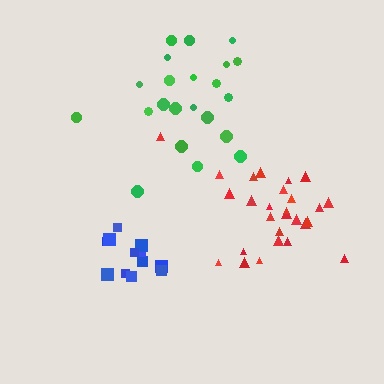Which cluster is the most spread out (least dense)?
Green.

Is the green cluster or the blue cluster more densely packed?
Blue.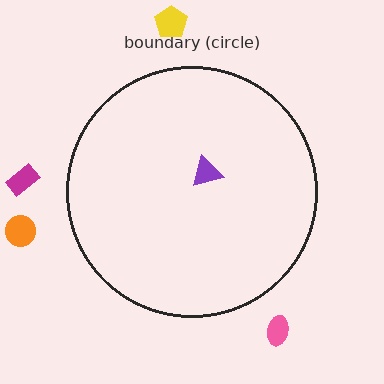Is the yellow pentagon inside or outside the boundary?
Outside.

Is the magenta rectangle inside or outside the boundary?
Outside.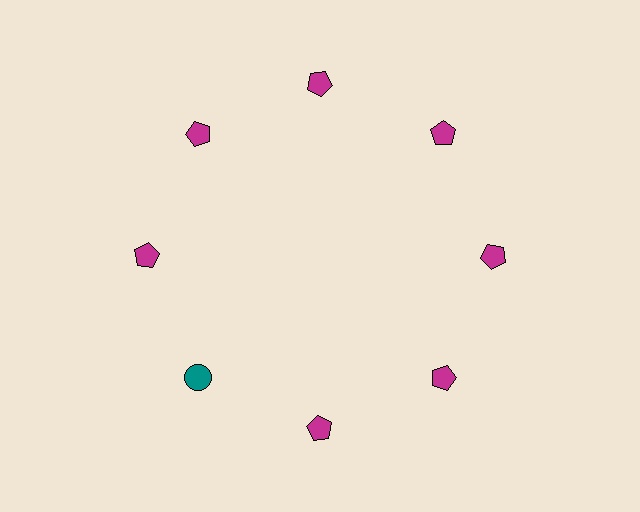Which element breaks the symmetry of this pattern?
The teal circle at roughly the 8 o'clock position breaks the symmetry. All other shapes are magenta pentagons.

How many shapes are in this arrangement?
There are 8 shapes arranged in a ring pattern.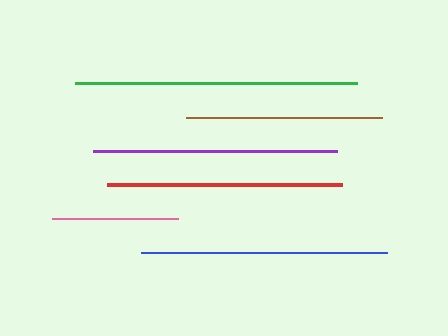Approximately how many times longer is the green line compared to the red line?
The green line is approximately 1.2 times the length of the red line.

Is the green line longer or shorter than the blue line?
The green line is longer than the blue line.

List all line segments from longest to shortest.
From longest to shortest: green, blue, purple, red, brown, pink.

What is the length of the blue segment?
The blue segment is approximately 245 pixels long.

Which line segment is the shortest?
The pink line is the shortest at approximately 125 pixels.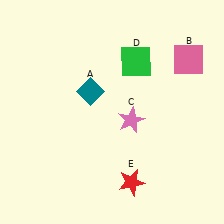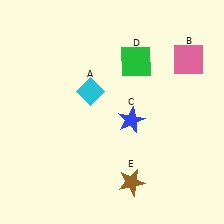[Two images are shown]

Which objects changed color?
A changed from teal to cyan. C changed from pink to blue. E changed from red to brown.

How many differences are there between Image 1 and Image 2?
There are 3 differences between the two images.